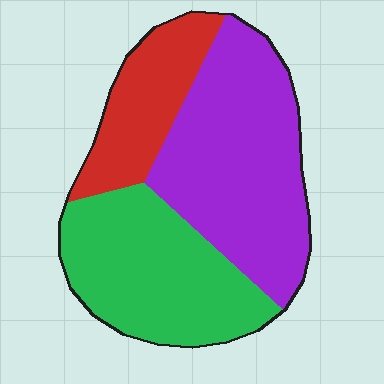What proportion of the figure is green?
Green covers about 35% of the figure.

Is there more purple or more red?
Purple.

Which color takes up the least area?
Red, at roughly 20%.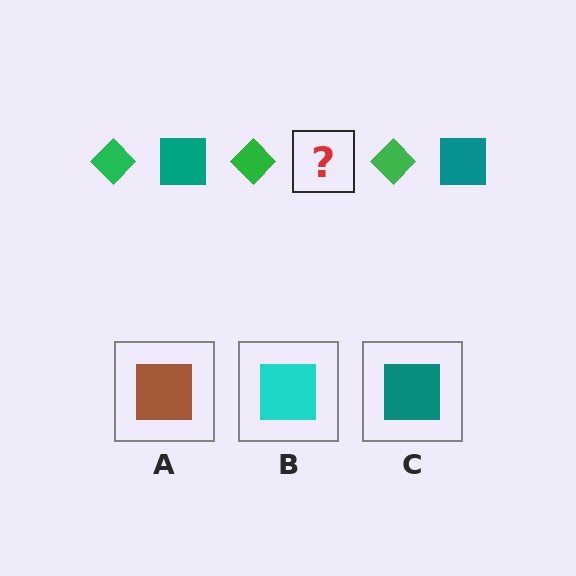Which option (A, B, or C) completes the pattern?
C.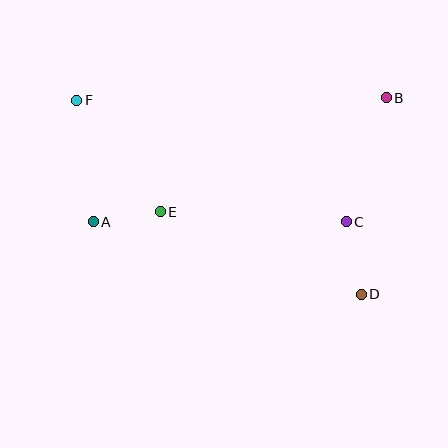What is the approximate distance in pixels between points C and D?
The distance between C and D is approximately 74 pixels.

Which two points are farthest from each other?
Points D and F are farthest from each other.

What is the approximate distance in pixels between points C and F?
The distance between C and F is approximately 296 pixels.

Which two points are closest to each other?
Points A and E are closest to each other.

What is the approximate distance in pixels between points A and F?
The distance between A and F is approximately 123 pixels.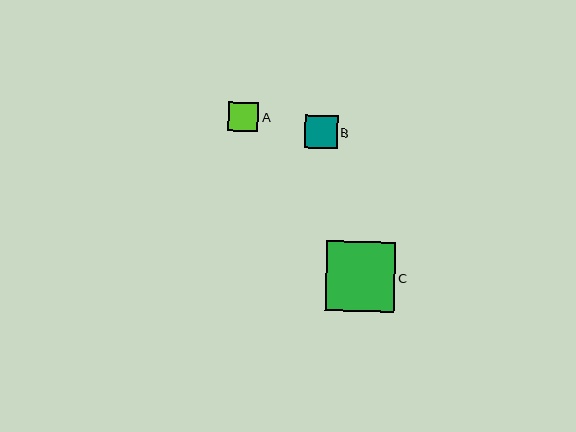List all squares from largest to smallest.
From largest to smallest: C, B, A.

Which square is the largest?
Square C is the largest with a size of approximately 70 pixels.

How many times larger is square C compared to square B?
Square C is approximately 2.1 times the size of square B.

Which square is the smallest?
Square A is the smallest with a size of approximately 30 pixels.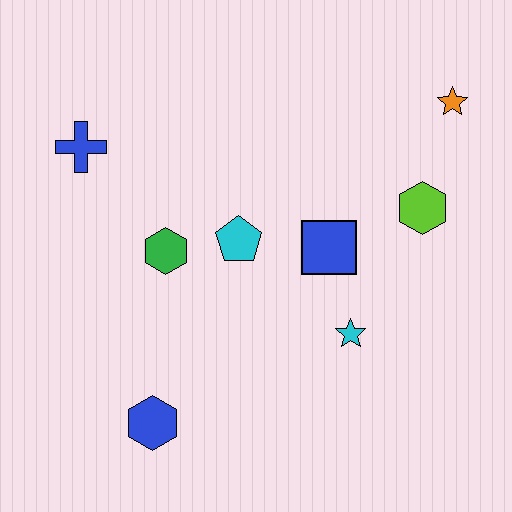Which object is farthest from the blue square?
The blue cross is farthest from the blue square.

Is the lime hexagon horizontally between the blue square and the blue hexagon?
No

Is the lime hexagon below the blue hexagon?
No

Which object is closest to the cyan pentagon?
The green hexagon is closest to the cyan pentagon.